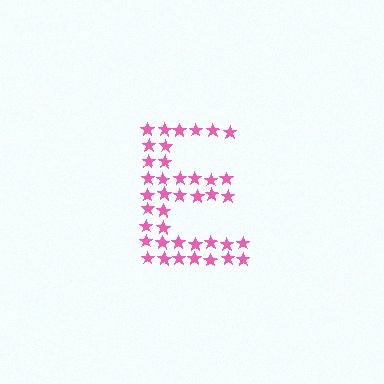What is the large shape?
The large shape is the letter E.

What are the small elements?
The small elements are stars.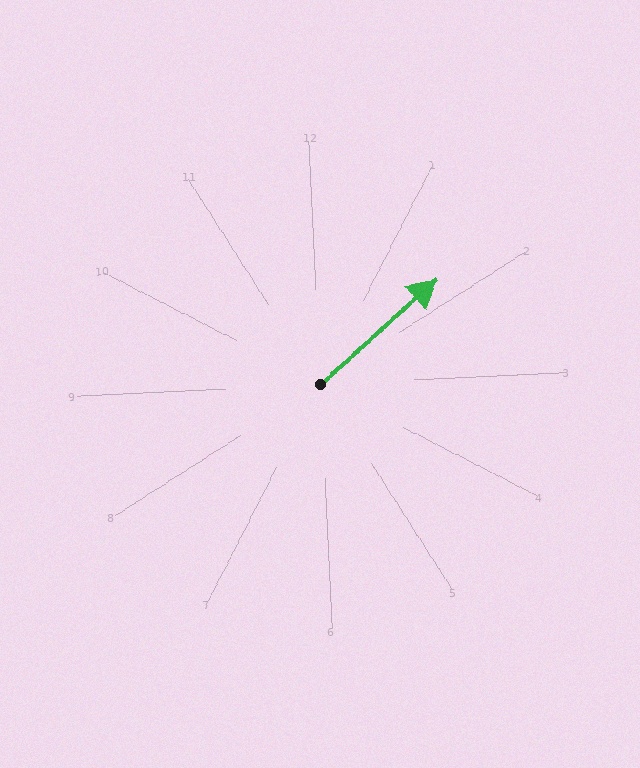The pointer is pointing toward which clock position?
Roughly 2 o'clock.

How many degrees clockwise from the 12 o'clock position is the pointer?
Approximately 51 degrees.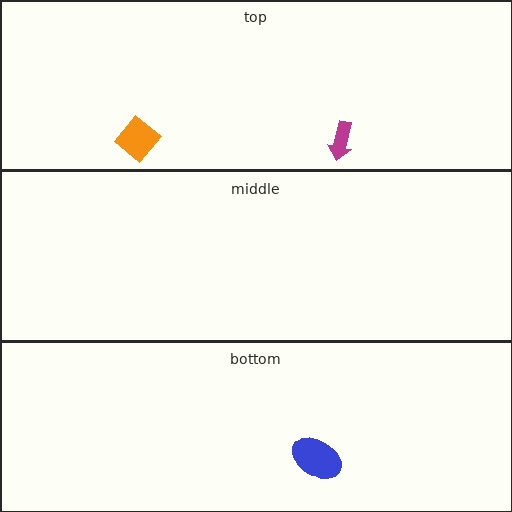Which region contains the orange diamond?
The top region.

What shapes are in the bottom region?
The blue ellipse.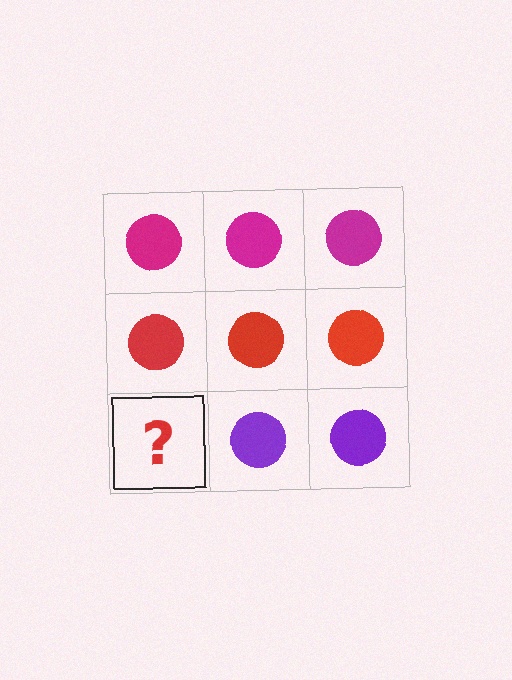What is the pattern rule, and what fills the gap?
The rule is that each row has a consistent color. The gap should be filled with a purple circle.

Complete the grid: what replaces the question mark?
The question mark should be replaced with a purple circle.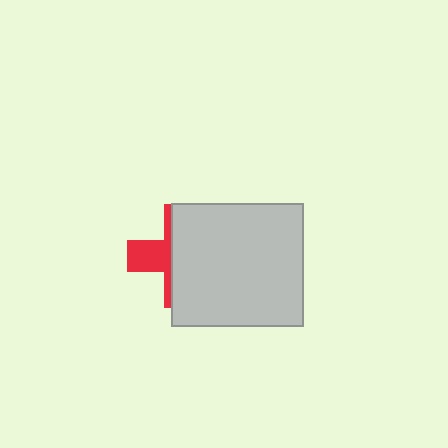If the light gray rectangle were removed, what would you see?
You would see the complete red cross.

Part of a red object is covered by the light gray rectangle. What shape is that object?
It is a cross.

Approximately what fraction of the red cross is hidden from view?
Roughly 65% of the red cross is hidden behind the light gray rectangle.